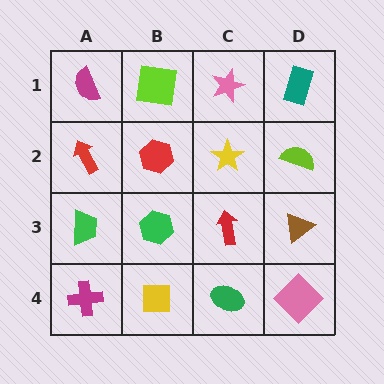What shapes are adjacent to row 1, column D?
A lime semicircle (row 2, column D), a pink star (row 1, column C).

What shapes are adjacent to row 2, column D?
A teal rectangle (row 1, column D), a brown triangle (row 3, column D), a yellow star (row 2, column C).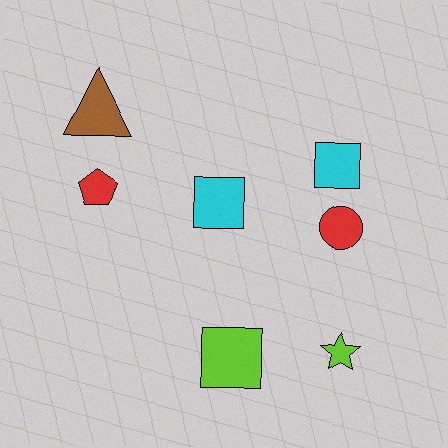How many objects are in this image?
There are 7 objects.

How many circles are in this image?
There is 1 circle.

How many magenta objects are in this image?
There are no magenta objects.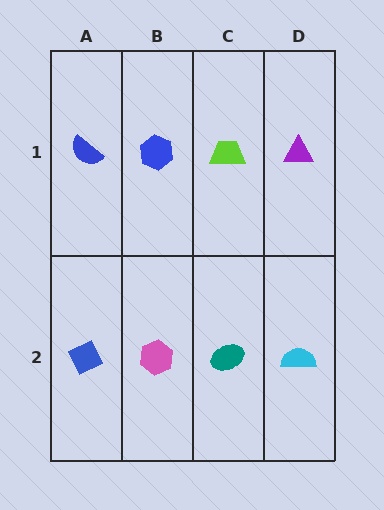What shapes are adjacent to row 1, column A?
A blue diamond (row 2, column A), a blue hexagon (row 1, column B).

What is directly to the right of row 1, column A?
A blue hexagon.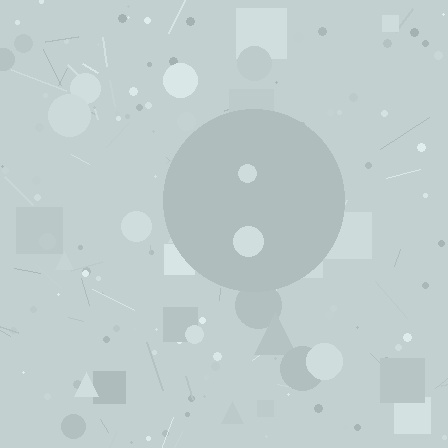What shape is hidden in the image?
A circle is hidden in the image.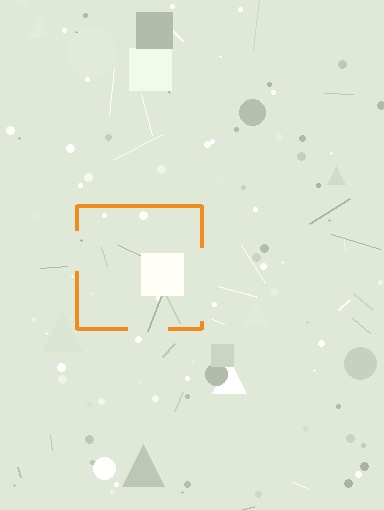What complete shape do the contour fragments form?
The contour fragments form a square.